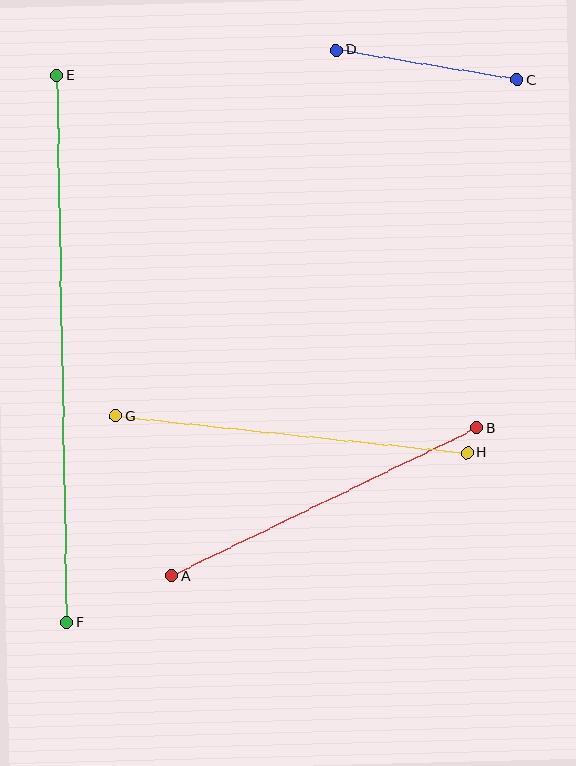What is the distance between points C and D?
The distance is approximately 183 pixels.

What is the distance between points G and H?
The distance is approximately 354 pixels.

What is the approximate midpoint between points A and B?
The midpoint is at approximately (324, 502) pixels.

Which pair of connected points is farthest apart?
Points E and F are farthest apart.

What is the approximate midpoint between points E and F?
The midpoint is at approximately (62, 349) pixels.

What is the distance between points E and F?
The distance is approximately 547 pixels.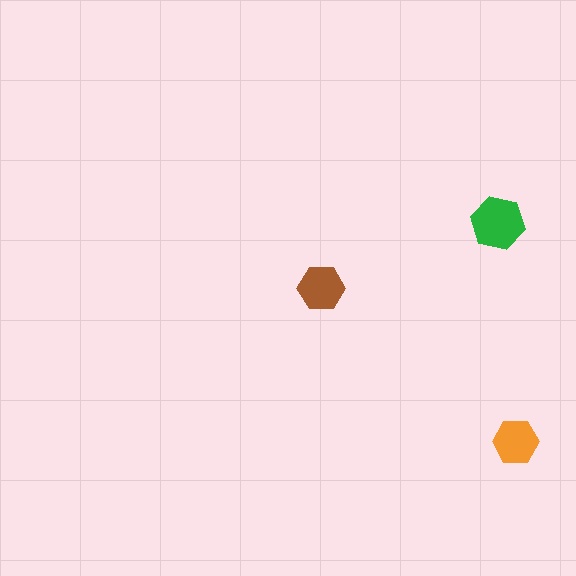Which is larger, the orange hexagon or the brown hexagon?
The brown one.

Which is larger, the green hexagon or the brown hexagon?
The green one.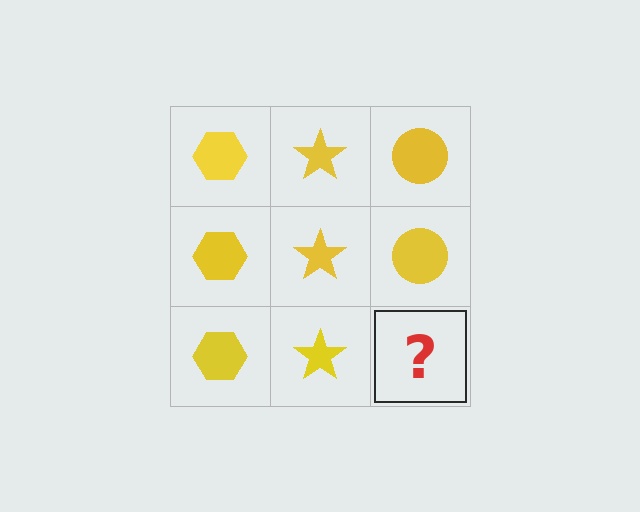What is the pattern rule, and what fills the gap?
The rule is that each column has a consistent shape. The gap should be filled with a yellow circle.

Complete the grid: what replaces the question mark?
The question mark should be replaced with a yellow circle.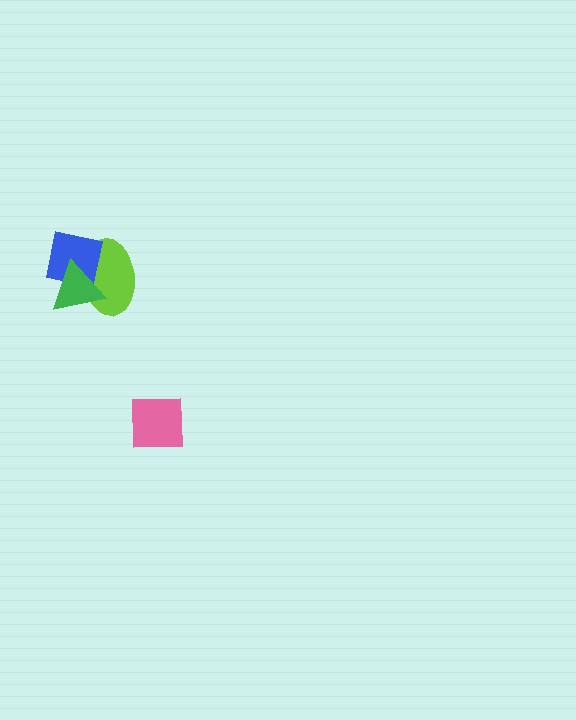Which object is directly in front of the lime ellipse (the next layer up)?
The blue square is directly in front of the lime ellipse.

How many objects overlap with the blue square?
2 objects overlap with the blue square.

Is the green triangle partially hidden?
No, no other shape covers it.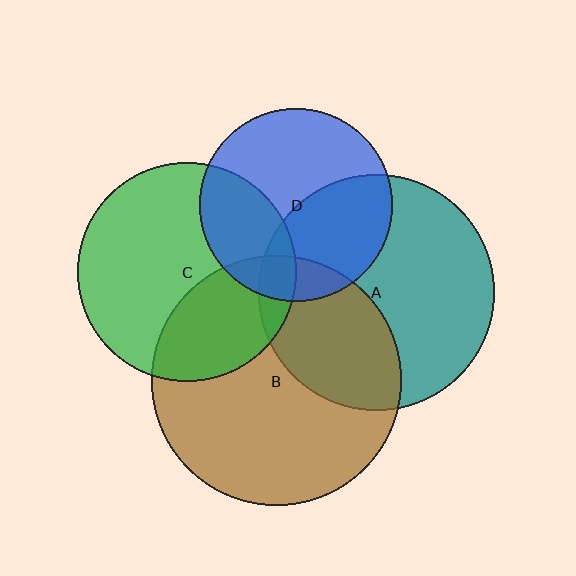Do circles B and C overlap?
Yes.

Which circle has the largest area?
Circle B (brown).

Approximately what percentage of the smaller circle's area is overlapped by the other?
Approximately 35%.